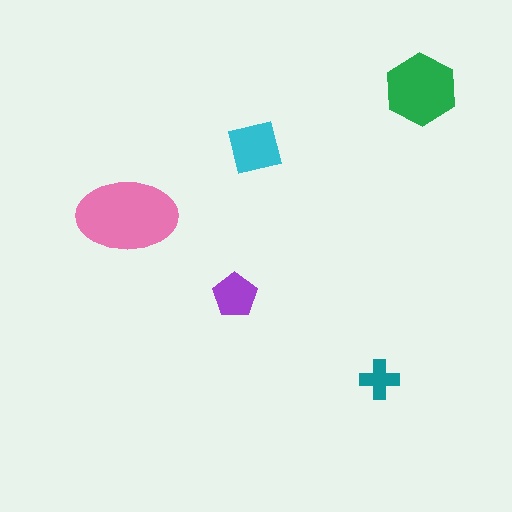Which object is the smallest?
The teal cross.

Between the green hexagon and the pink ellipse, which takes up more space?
The pink ellipse.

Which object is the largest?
The pink ellipse.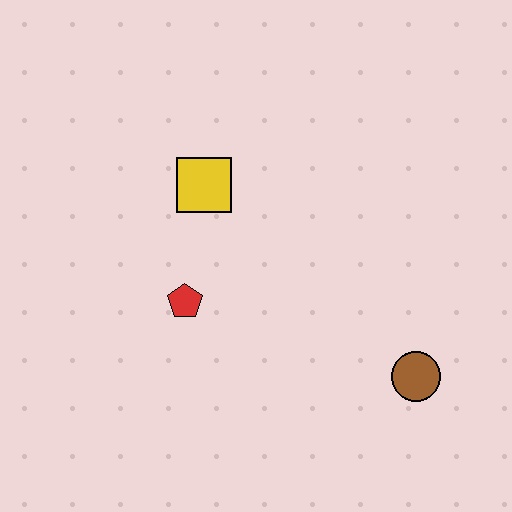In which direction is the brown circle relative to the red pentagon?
The brown circle is to the right of the red pentagon.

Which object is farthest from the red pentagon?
The brown circle is farthest from the red pentagon.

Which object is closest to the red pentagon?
The yellow square is closest to the red pentagon.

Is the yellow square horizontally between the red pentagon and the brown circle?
Yes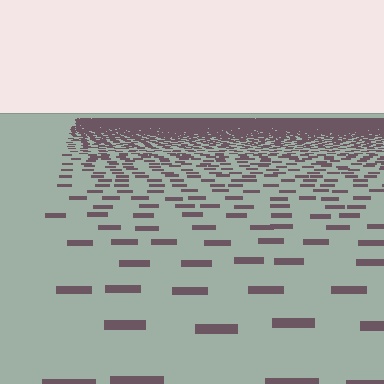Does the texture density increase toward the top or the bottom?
Density increases toward the top.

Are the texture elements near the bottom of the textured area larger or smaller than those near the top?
Larger. Near the bottom, elements are closer to the viewer and appear at a bigger on-screen size.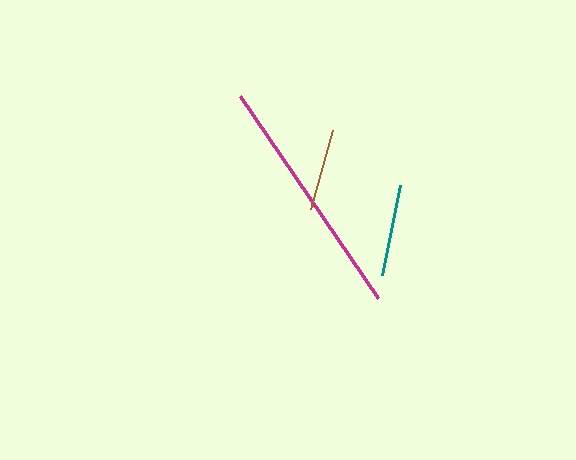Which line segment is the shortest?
The brown line is the shortest at approximately 82 pixels.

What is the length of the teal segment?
The teal segment is approximately 92 pixels long.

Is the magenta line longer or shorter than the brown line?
The magenta line is longer than the brown line.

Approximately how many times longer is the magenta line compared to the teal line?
The magenta line is approximately 2.7 times the length of the teal line.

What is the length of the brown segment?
The brown segment is approximately 82 pixels long.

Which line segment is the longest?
The magenta line is the longest at approximately 245 pixels.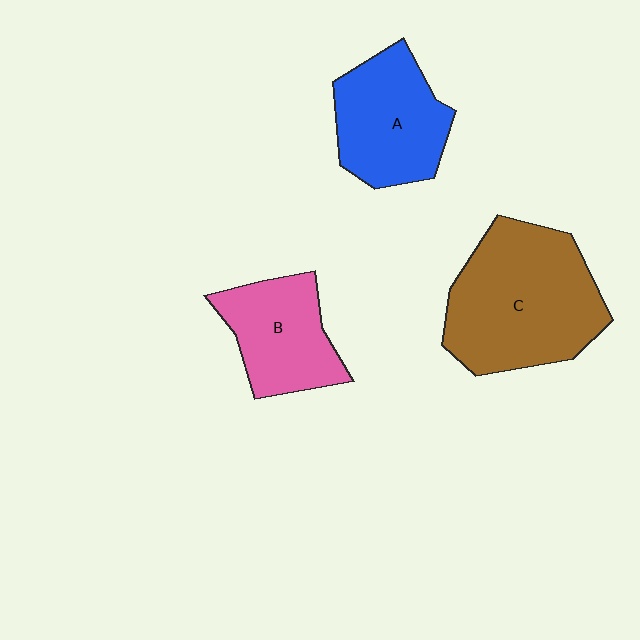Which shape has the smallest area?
Shape B (pink).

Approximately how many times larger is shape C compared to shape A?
Approximately 1.5 times.